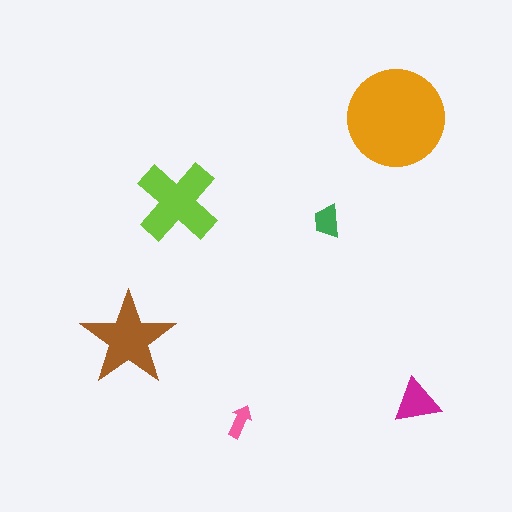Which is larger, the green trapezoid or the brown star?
The brown star.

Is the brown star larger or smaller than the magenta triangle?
Larger.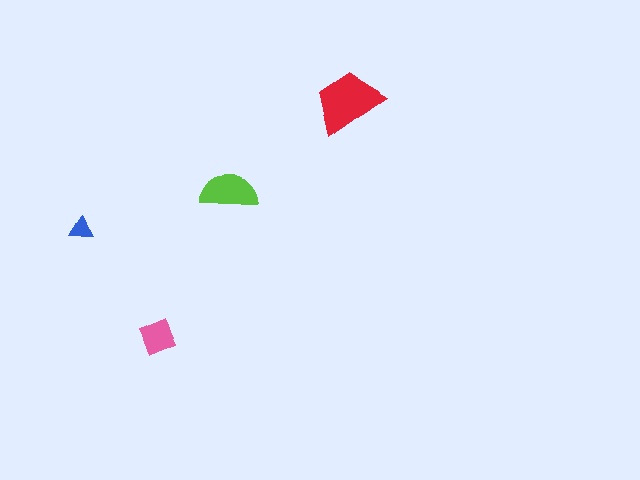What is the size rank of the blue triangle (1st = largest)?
4th.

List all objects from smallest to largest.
The blue triangle, the pink square, the lime semicircle, the red trapezoid.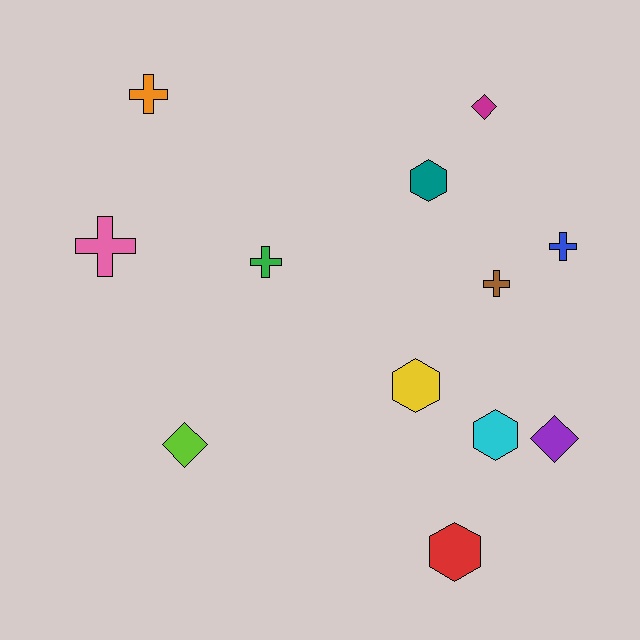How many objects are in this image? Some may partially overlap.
There are 12 objects.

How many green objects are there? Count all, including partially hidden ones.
There is 1 green object.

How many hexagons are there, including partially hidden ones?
There are 4 hexagons.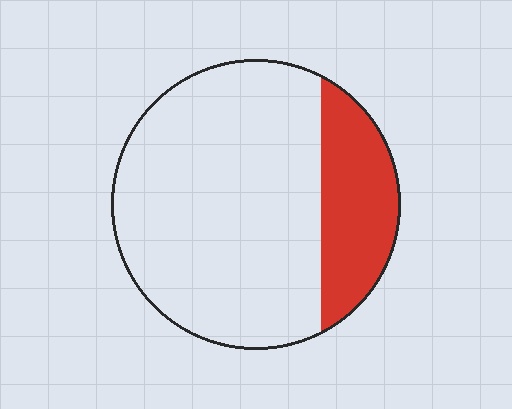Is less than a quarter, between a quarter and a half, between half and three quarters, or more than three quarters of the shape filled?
Less than a quarter.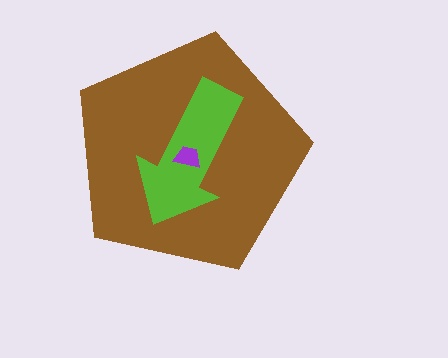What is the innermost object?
The purple trapezoid.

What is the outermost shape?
The brown pentagon.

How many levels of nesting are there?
3.